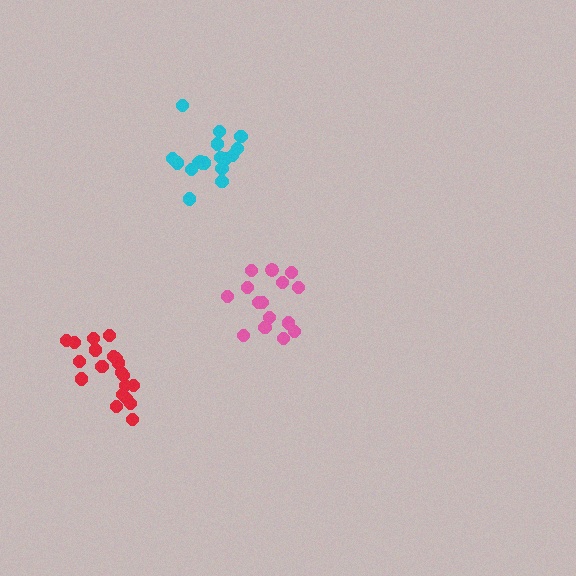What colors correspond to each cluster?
The clusters are colored: cyan, pink, red.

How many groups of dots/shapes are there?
There are 3 groups.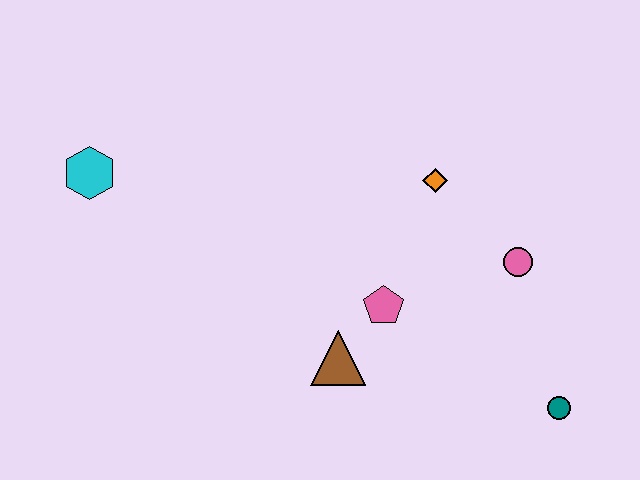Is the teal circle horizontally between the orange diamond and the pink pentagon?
No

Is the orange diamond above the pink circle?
Yes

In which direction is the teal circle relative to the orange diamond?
The teal circle is below the orange diamond.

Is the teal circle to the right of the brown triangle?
Yes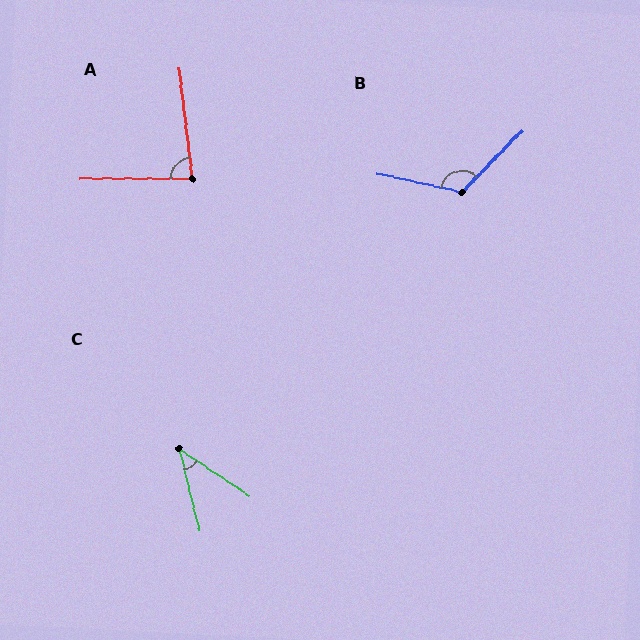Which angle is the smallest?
C, at approximately 42 degrees.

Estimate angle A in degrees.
Approximately 83 degrees.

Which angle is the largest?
B, at approximately 122 degrees.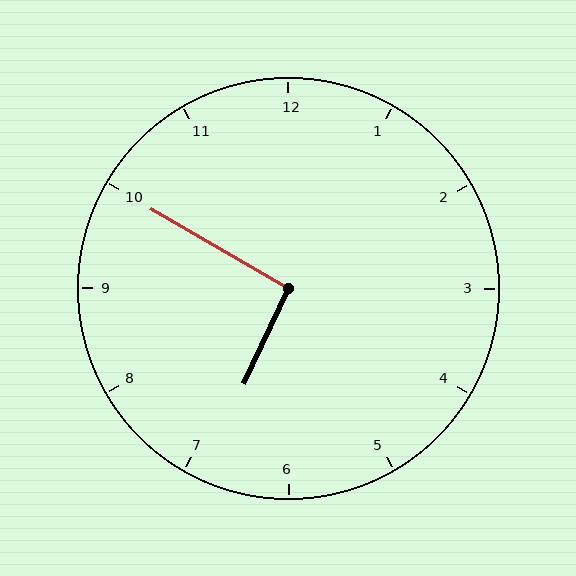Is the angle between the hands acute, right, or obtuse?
It is right.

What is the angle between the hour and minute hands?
Approximately 95 degrees.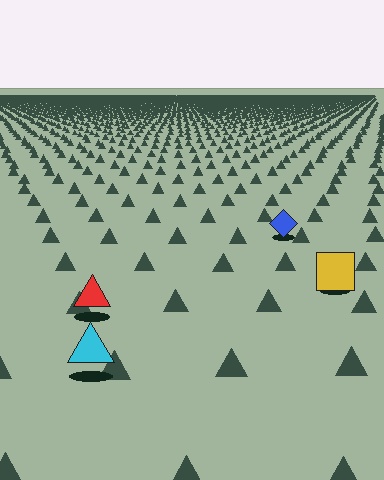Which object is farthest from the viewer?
The blue diamond is farthest from the viewer. It appears smaller and the ground texture around it is denser.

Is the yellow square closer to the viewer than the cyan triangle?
No. The cyan triangle is closer — you can tell from the texture gradient: the ground texture is coarser near it.